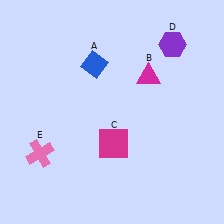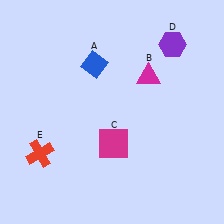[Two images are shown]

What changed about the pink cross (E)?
In Image 1, E is pink. In Image 2, it changed to red.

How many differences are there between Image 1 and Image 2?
There is 1 difference between the two images.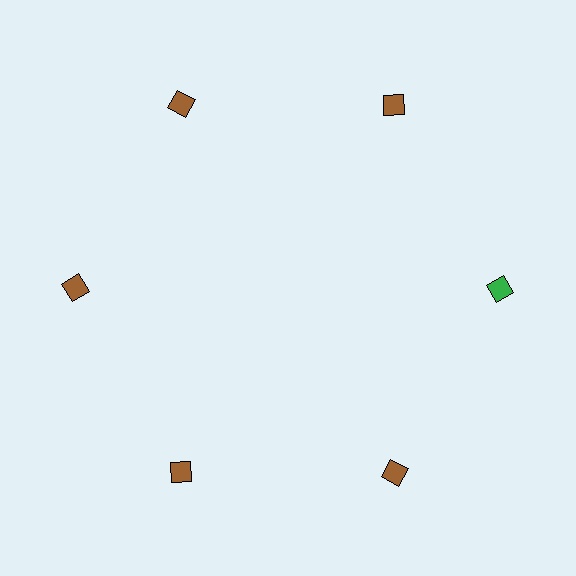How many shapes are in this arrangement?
There are 6 shapes arranged in a ring pattern.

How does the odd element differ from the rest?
It has a different color: green instead of brown.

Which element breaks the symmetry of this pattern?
The green diamond at roughly the 3 o'clock position breaks the symmetry. All other shapes are brown diamonds.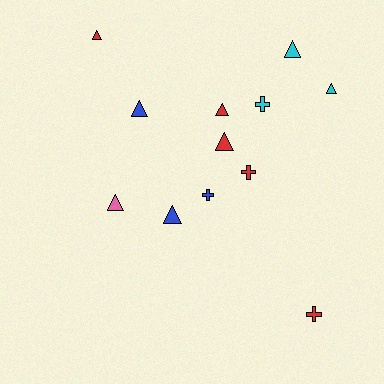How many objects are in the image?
There are 12 objects.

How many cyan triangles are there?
There are 2 cyan triangles.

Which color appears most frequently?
Red, with 5 objects.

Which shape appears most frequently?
Triangle, with 8 objects.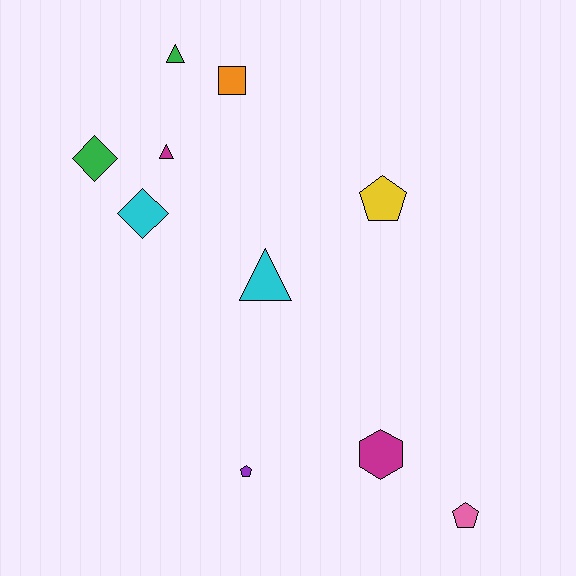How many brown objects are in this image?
There are no brown objects.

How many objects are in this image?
There are 10 objects.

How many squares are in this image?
There is 1 square.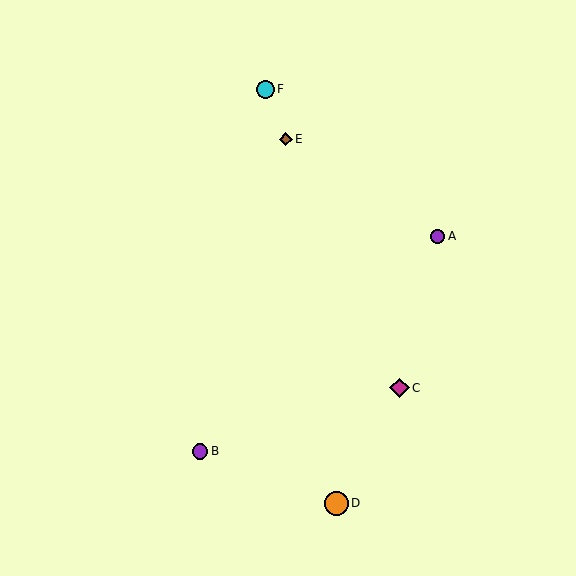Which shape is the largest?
The orange circle (labeled D) is the largest.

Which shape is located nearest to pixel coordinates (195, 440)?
The purple circle (labeled B) at (200, 451) is nearest to that location.